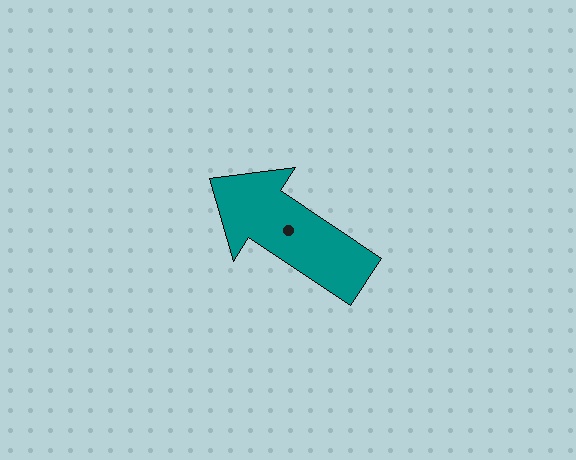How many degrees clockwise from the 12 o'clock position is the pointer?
Approximately 304 degrees.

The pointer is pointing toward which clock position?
Roughly 10 o'clock.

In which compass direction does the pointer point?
Northwest.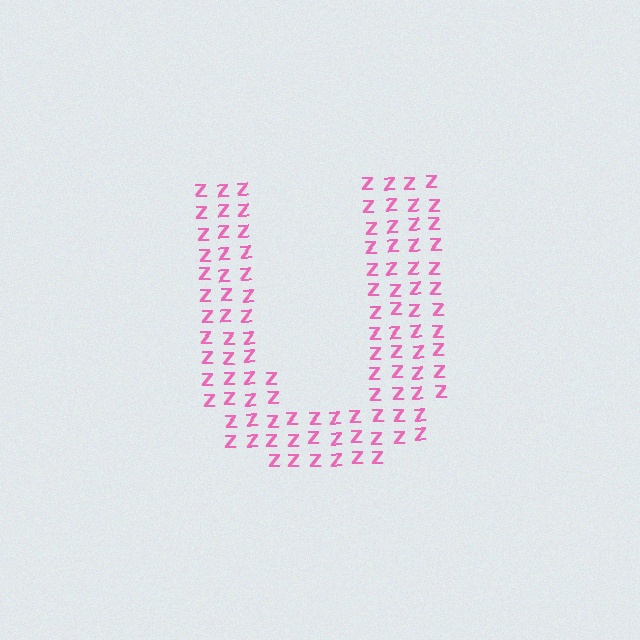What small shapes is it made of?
It is made of small letter Z's.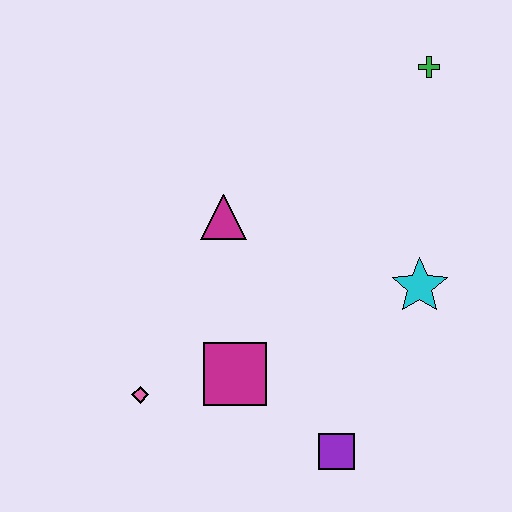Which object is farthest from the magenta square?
The green cross is farthest from the magenta square.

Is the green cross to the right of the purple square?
Yes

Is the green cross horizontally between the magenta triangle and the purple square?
No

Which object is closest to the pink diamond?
The magenta square is closest to the pink diamond.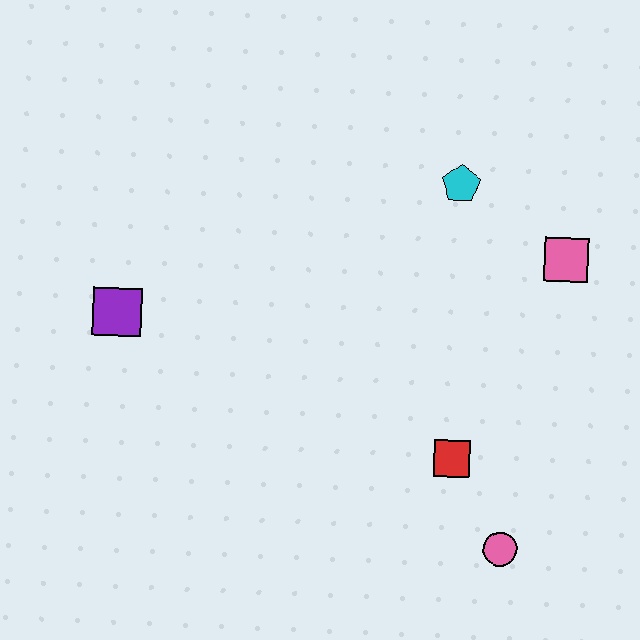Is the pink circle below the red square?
Yes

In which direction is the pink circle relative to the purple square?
The pink circle is to the right of the purple square.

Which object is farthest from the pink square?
The purple square is farthest from the pink square.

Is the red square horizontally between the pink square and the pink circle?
No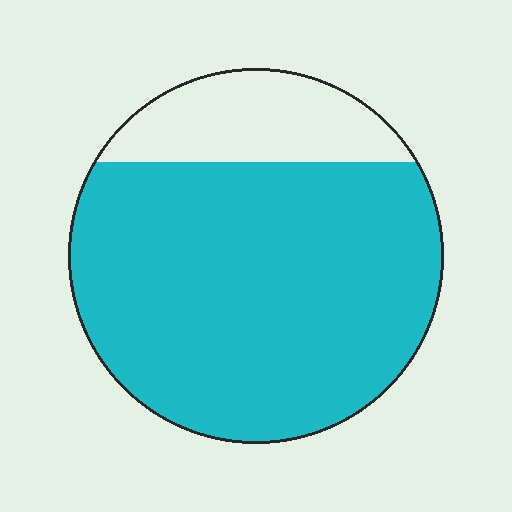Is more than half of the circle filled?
Yes.